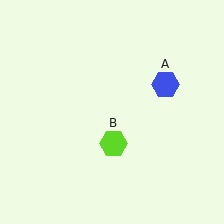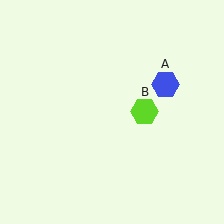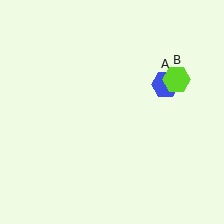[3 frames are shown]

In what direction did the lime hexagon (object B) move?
The lime hexagon (object B) moved up and to the right.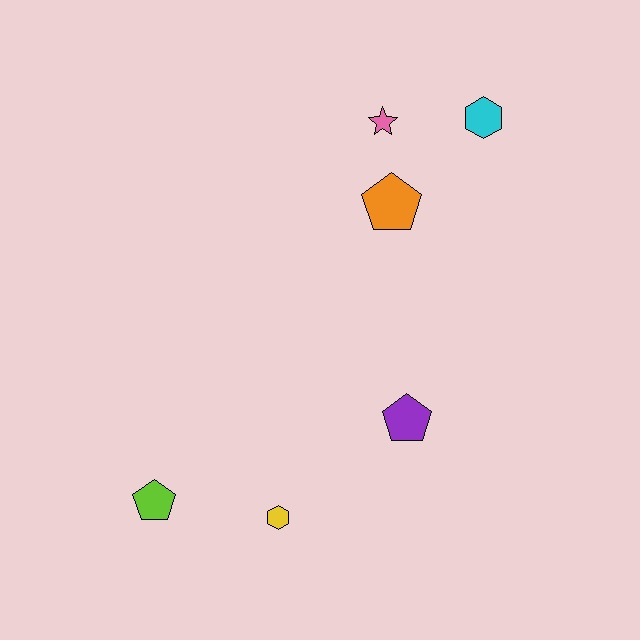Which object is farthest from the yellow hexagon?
The cyan hexagon is farthest from the yellow hexagon.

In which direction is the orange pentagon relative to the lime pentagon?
The orange pentagon is above the lime pentagon.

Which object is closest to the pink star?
The orange pentagon is closest to the pink star.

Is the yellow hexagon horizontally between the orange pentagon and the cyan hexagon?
No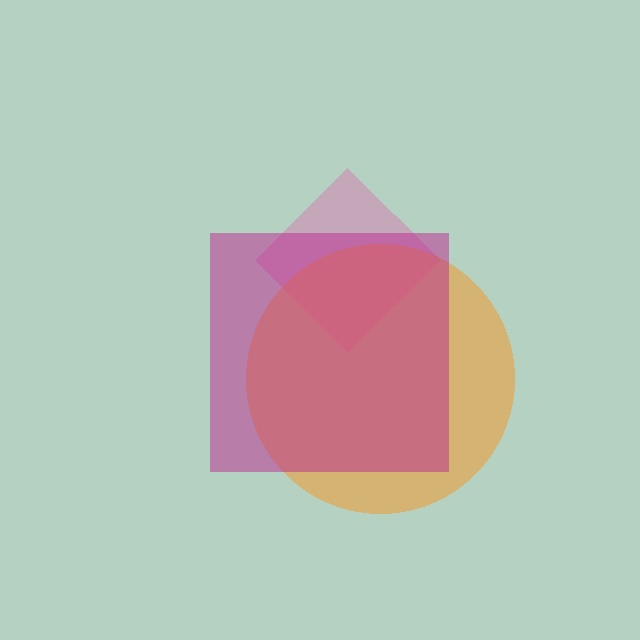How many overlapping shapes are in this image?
There are 3 overlapping shapes in the image.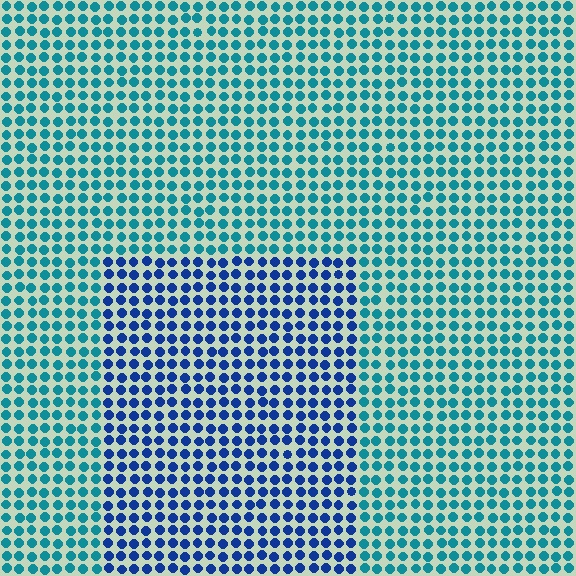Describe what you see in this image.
The image is filled with small teal elements in a uniform arrangement. A rectangle-shaped region is visible where the elements are tinted to a slightly different hue, forming a subtle color boundary.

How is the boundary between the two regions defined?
The boundary is defined purely by a slight shift in hue (about 38 degrees). Spacing, size, and orientation are identical on both sides.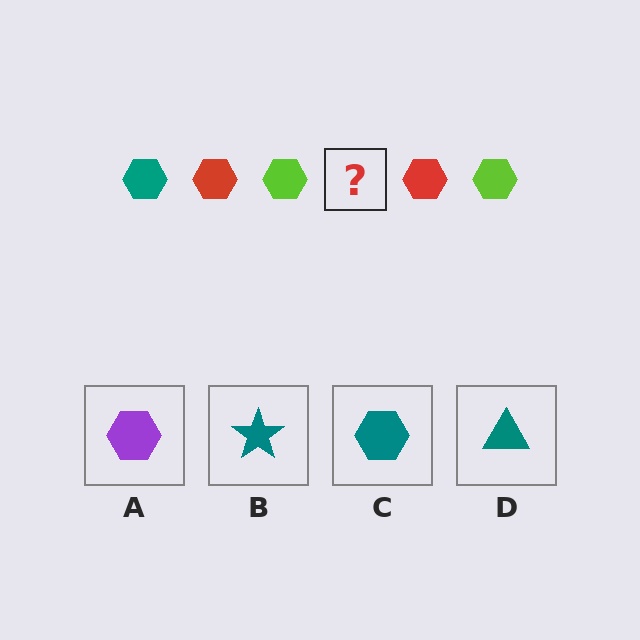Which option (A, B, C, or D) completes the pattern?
C.